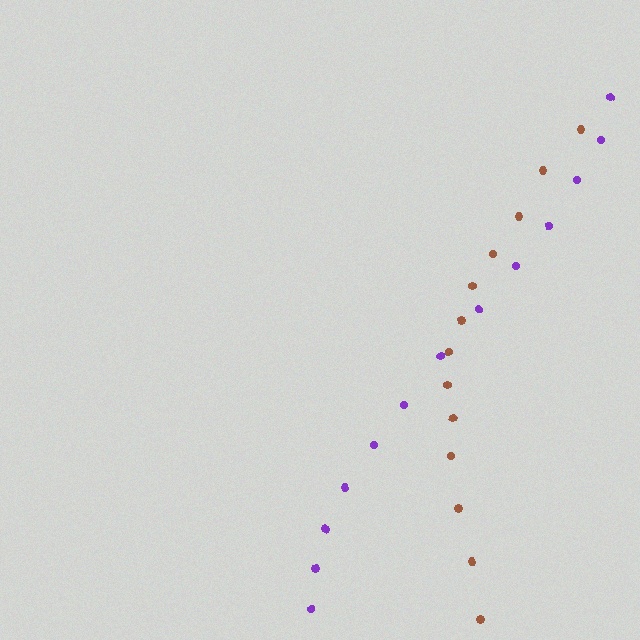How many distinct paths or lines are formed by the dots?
There are 2 distinct paths.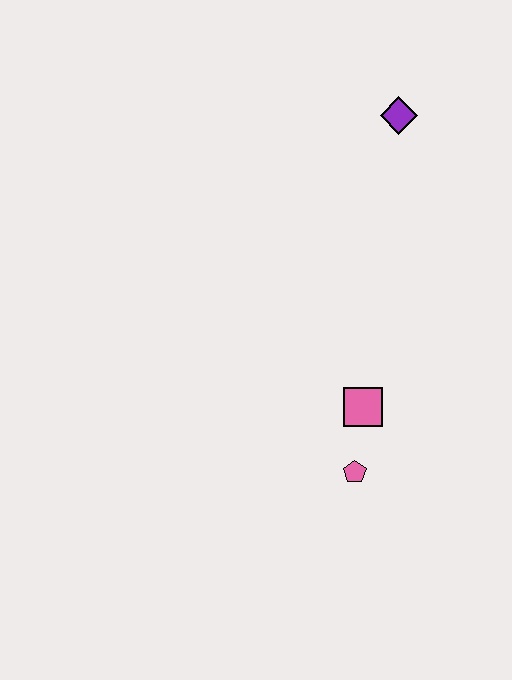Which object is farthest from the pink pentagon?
The purple diamond is farthest from the pink pentagon.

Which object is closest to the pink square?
The pink pentagon is closest to the pink square.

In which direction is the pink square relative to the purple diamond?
The pink square is below the purple diamond.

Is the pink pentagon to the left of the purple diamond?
Yes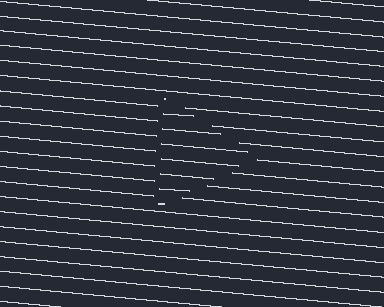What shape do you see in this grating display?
An illusory triangle. The interior of the shape contains the same grating, shifted by half a period — the contour is defined by the phase discontinuity where line-ends from the inner and outer gratings abut.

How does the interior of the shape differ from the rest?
The interior of the shape contains the same grating, shifted by half a period — the contour is defined by the phase discontinuity where line-ends from the inner and outer gratings abut.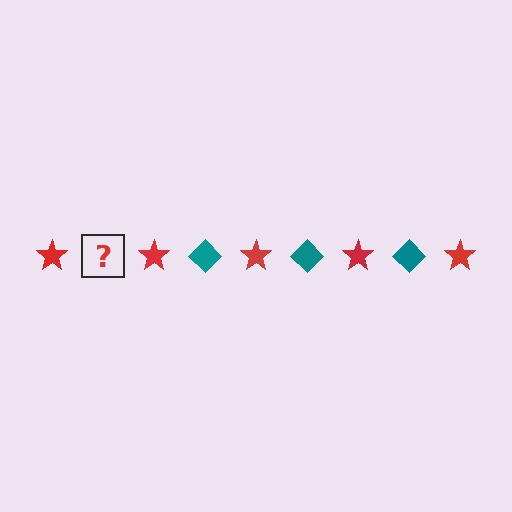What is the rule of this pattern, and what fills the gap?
The rule is that the pattern alternates between red star and teal diamond. The gap should be filled with a teal diamond.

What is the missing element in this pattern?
The missing element is a teal diamond.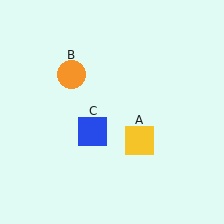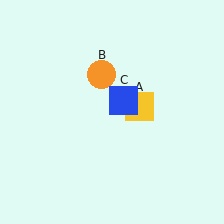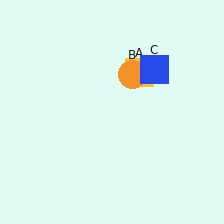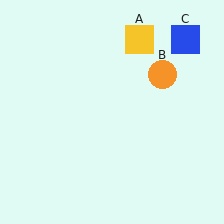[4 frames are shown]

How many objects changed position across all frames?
3 objects changed position: yellow square (object A), orange circle (object B), blue square (object C).